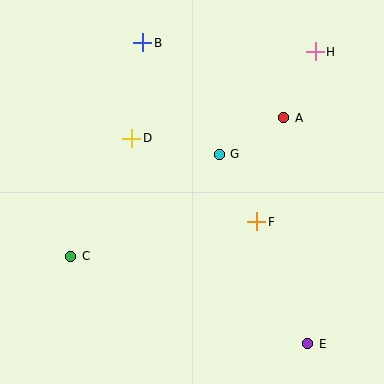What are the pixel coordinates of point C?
Point C is at (71, 256).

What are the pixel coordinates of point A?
Point A is at (284, 118).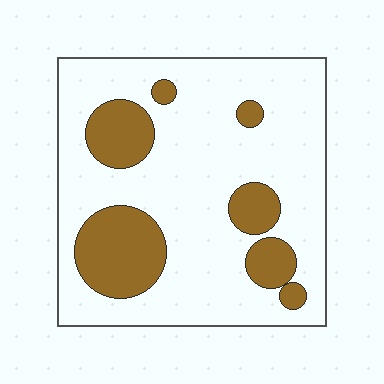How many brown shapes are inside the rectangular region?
7.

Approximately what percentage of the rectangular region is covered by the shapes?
Approximately 25%.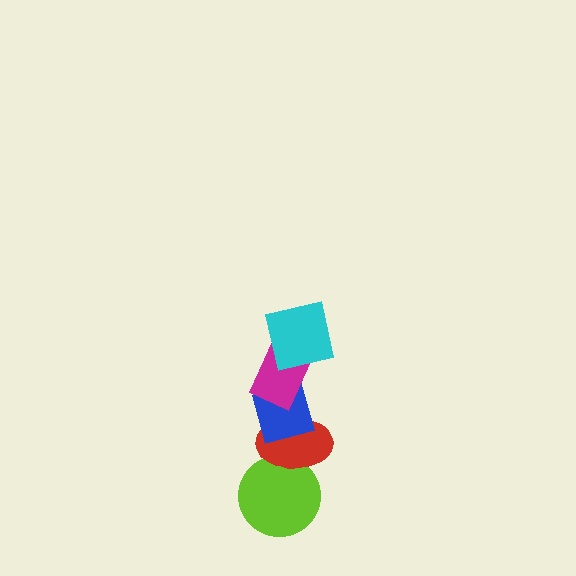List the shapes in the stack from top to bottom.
From top to bottom: the cyan square, the magenta rectangle, the blue diamond, the red ellipse, the lime circle.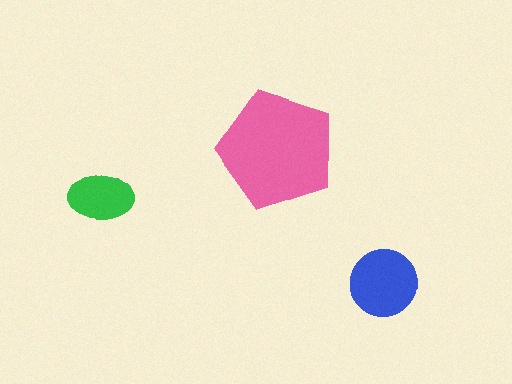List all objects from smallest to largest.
The green ellipse, the blue circle, the pink pentagon.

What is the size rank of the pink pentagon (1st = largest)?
1st.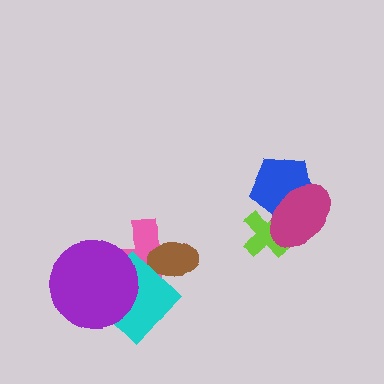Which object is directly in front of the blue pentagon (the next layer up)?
The lime cross is directly in front of the blue pentagon.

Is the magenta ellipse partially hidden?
No, no other shape covers it.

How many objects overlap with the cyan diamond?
3 objects overlap with the cyan diamond.